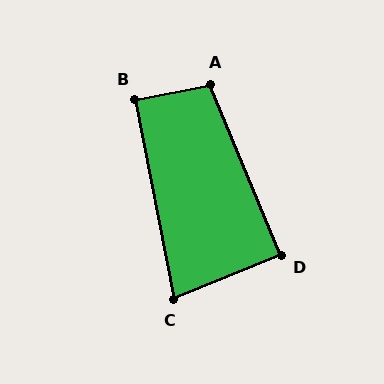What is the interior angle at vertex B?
Approximately 90 degrees (approximately right).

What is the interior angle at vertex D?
Approximately 90 degrees (approximately right).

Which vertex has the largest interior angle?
A, at approximately 102 degrees.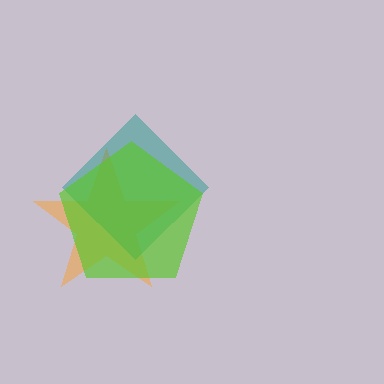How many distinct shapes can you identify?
There are 3 distinct shapes: an orange star, a teal diamond, a lime pentagon.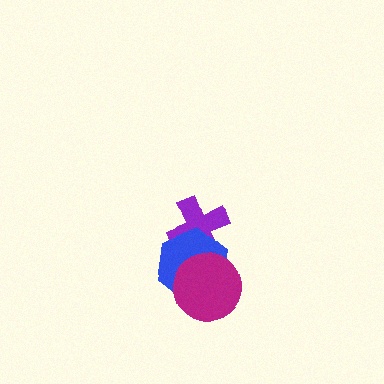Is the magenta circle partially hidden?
No, no other shape covers it.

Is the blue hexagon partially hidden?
Yes, it is partially covered by another shape.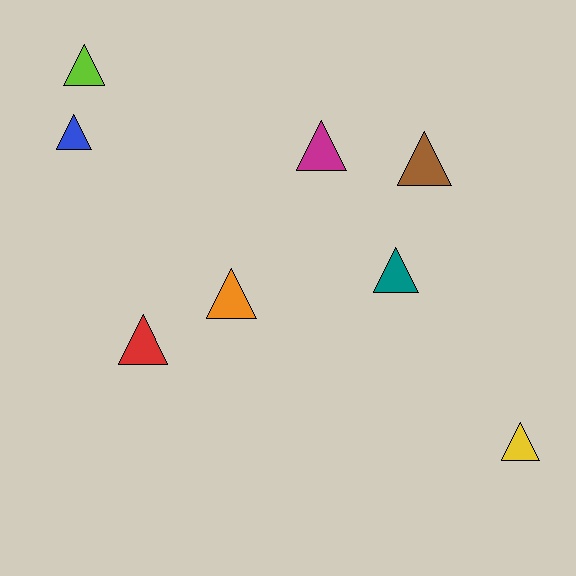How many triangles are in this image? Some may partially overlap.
There are 8 triangles.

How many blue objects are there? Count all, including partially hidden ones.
There is 1 blue object.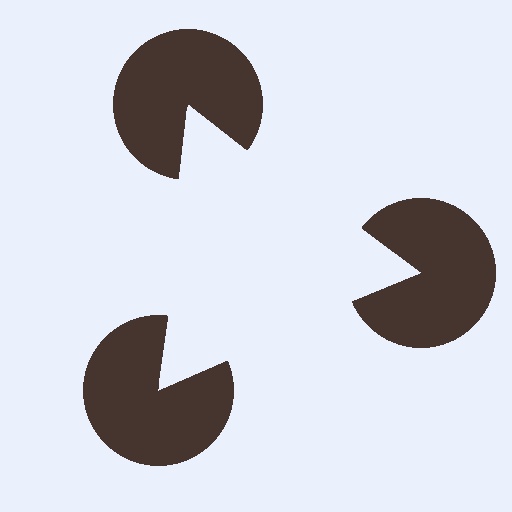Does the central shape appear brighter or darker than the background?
It typically appears slightly brighter than the background, even though no actual brightness change is drawn.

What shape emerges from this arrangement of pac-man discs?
An illusory triangle — its edges are inferred from the aligned wedge cuts in the pac-man discs, not physically drawn.